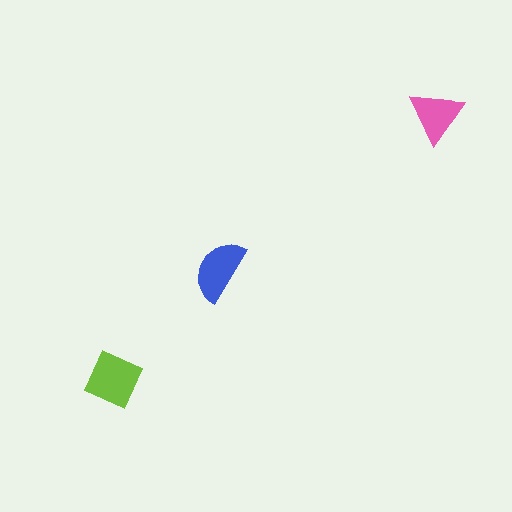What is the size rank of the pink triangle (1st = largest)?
3rd.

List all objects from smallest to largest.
The pink triangle, the blue semicircle, the lime square.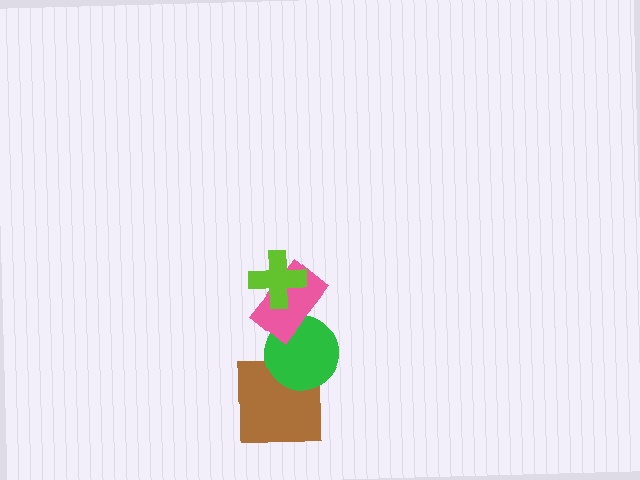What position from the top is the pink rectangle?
The pink rectangle is 2nd from the top.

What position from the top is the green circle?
The green circle is 3rd from the top.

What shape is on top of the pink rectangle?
The lime cross is on top of the pink rectangle.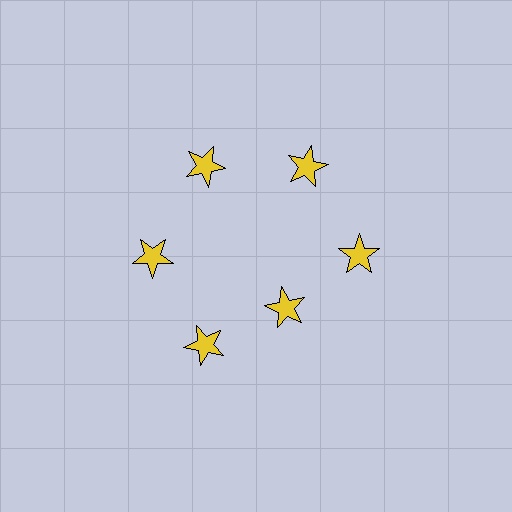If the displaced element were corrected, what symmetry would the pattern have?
It would have 6-fold rotational symmetry — the pattern would map onto itself every 60 degrees.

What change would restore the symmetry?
The symmetry would be restored by moving it outward, back onto the ring so that all 6 stars sit at equal angles and equal distance from the center.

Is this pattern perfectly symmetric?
No. The 6 yellow stars are arranged in a ring, but one element near the 5 o'clock position is pulled inward toward the center, breaking the 6-fold rotational symmetry.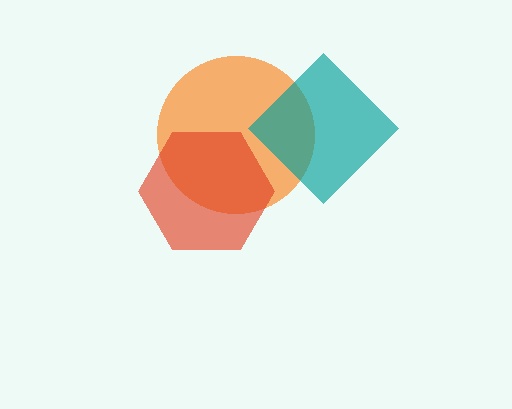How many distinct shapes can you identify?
There are 3 distinct shapes: an orange circle, a teal diamond, a red hexagon.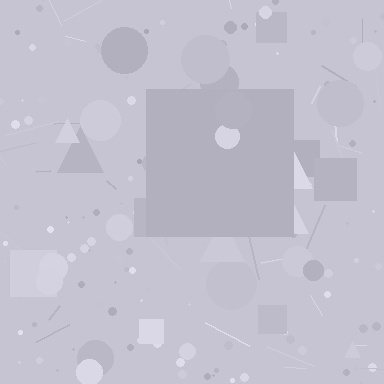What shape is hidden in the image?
A square is hidden in the image.